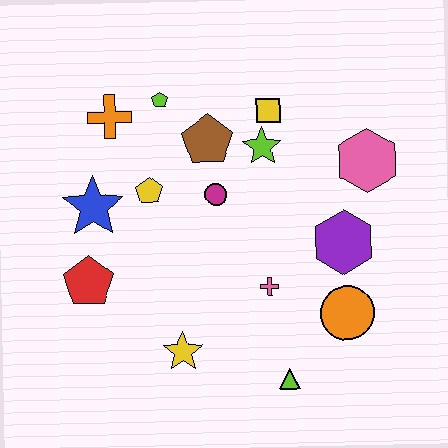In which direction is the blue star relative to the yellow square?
The blue star is to the left of the yellow square.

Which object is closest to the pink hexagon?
The purple hexagon is closest to the pink hexagon.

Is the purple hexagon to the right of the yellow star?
Yes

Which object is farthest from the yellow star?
The pink hexagon is farthest from the yellow star.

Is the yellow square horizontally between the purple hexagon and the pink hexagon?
No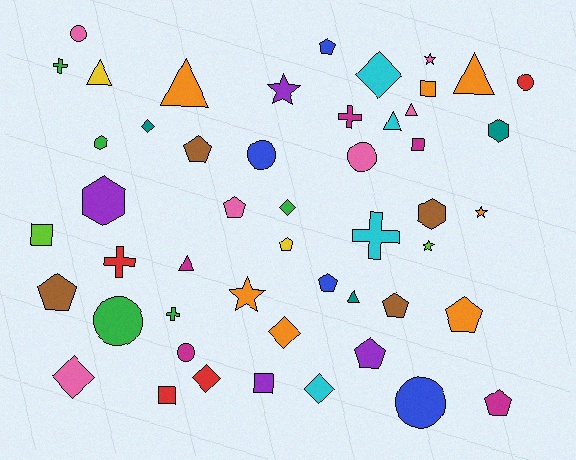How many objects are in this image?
There are 50 objects.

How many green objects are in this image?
There are 5 green objects.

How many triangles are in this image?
There are 7 triangles.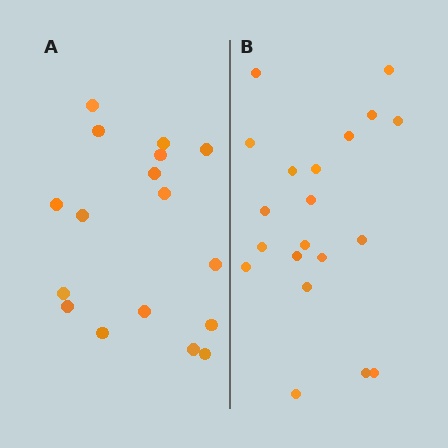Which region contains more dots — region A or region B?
Region B (the right region) has more dots.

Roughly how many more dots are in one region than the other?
Region B has just a few more — roughly 2 or 3 more dots than region A.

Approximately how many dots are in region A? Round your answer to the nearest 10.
About 20 dots. (The exact count is 17, which rounds to 20.)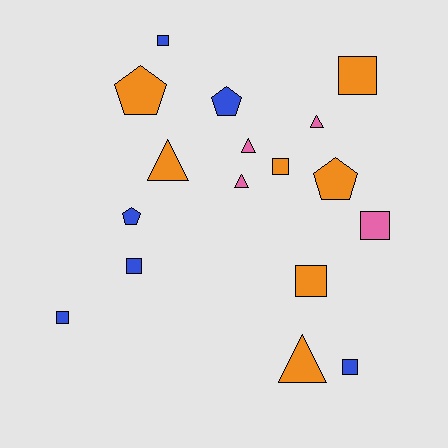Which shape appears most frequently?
Square, with 8 objects.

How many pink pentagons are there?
There are no pink pentagons.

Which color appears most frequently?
Orange, with 7 objects.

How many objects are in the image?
There are 17 objects.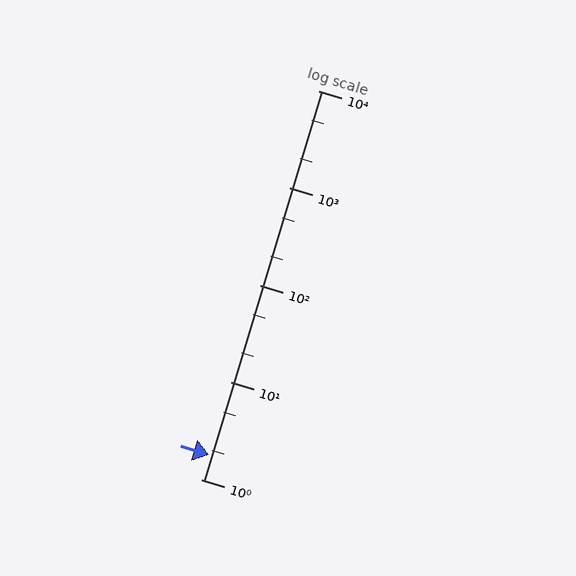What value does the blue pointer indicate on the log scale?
The pointer indicates approximately 1.8.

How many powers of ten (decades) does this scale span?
The scale spans 4 decades, from 1 to 10000.